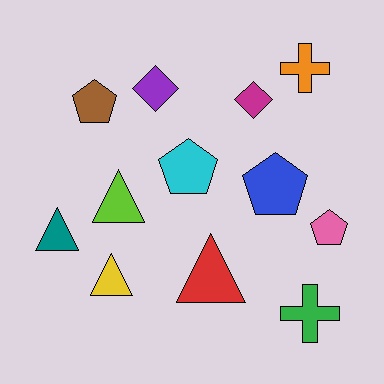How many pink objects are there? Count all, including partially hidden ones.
There is 1 pink object.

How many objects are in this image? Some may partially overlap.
There are 12 objects.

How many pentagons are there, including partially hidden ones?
There are 4 pentagons.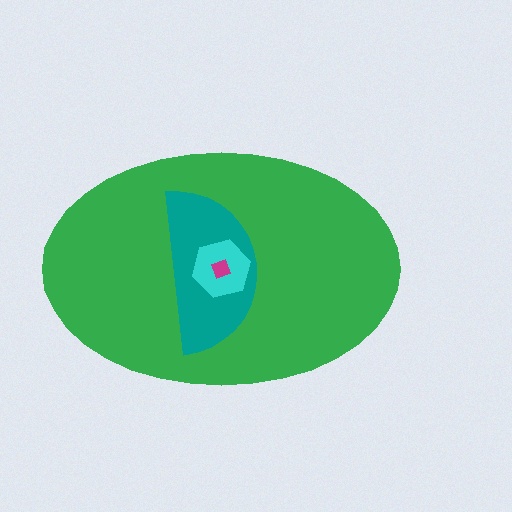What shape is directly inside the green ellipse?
The teal semicircle.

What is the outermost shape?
The green ellipse.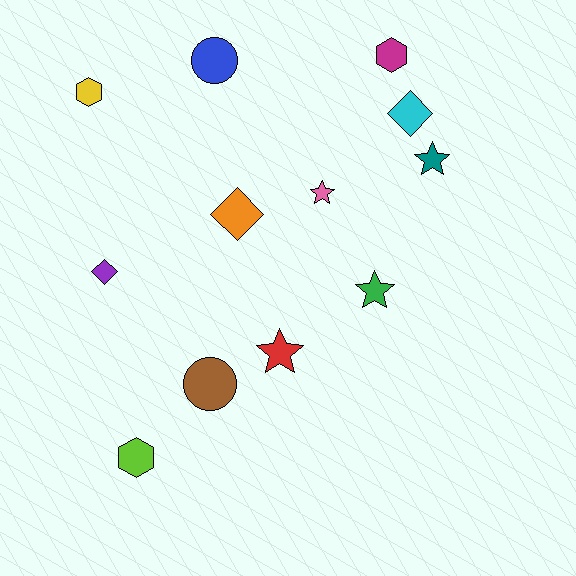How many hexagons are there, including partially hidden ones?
There are 3 hexagons.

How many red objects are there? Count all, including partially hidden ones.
There is 1 red object.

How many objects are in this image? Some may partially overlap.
There are 12 objects.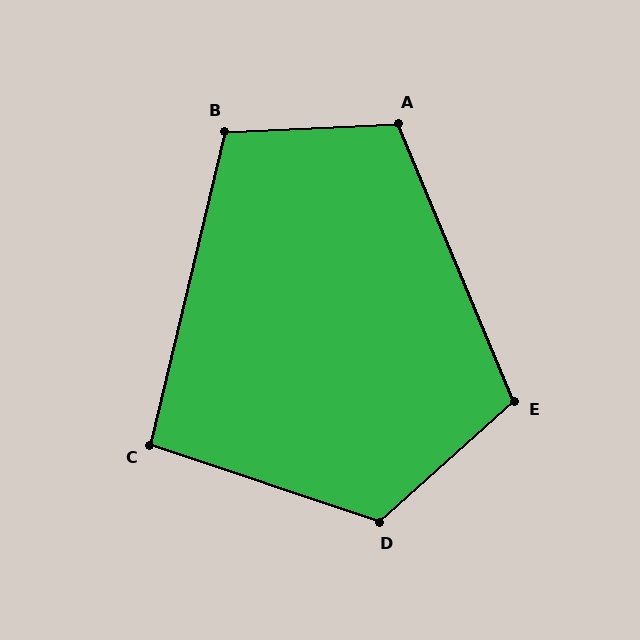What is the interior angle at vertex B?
Approximately 106 degrees (obtuse).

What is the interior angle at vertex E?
Approximately 109 degrees (obtuse).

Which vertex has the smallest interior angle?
C, at approximately 95 degrees.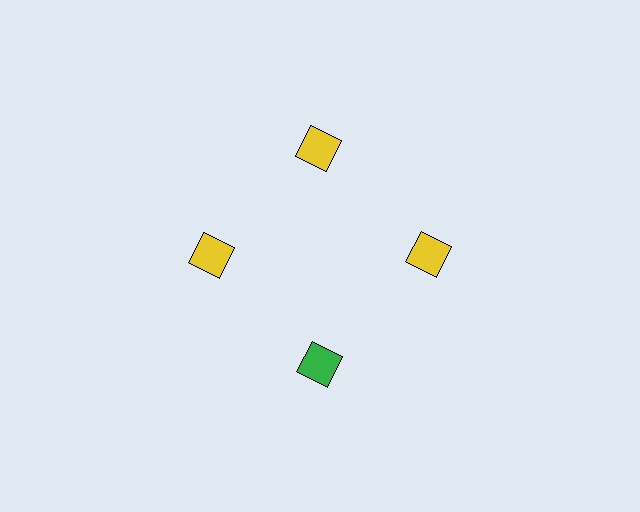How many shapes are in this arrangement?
There are 4 shapes arranged in a ring pattern.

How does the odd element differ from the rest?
It has a different color: green instead of yellow.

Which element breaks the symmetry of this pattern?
The green diamond at roughly the 6 o'clock position breaks the symmetry. All other shapes are yellow diamonds.